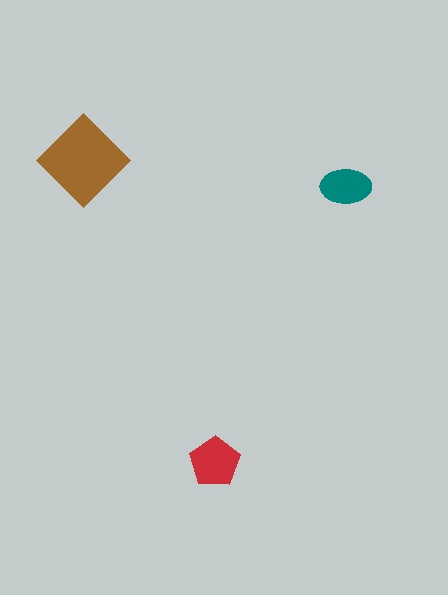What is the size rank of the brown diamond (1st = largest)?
1st.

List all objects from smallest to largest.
The teal ellipse, the red pentagon, the brown diamond.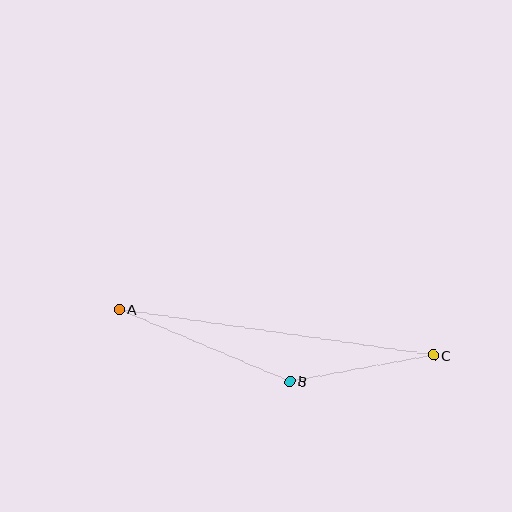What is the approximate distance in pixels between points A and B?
The distance between A and B is approximately 185 pixels.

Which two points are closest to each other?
Points B and C are closest to each other.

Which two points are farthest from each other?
Points A and C are farthest from each other.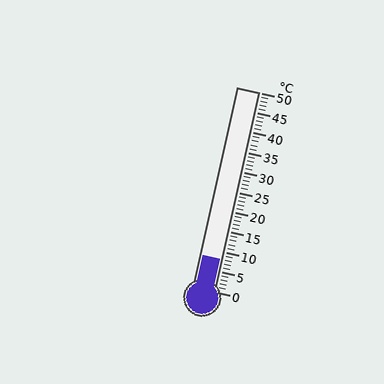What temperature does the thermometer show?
The thermometer shows approximately 8°C.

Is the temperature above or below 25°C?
The temperature is below 25°C.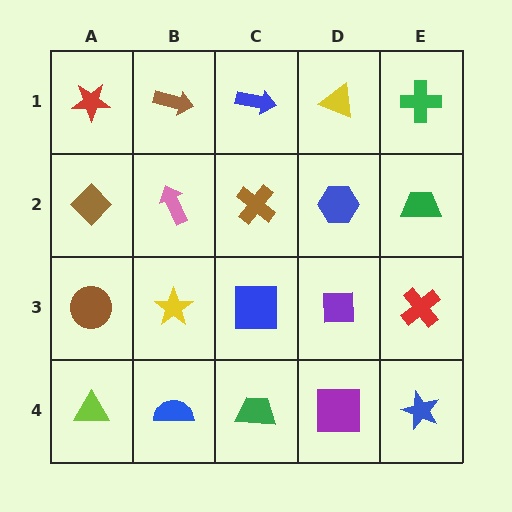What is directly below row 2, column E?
A red cross.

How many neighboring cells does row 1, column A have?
2.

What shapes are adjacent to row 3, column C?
A brown cross (row 2, column C), a green trapezoid (row 4, column C), a yellow star (row 3, column B), a purple square (row 3, column D).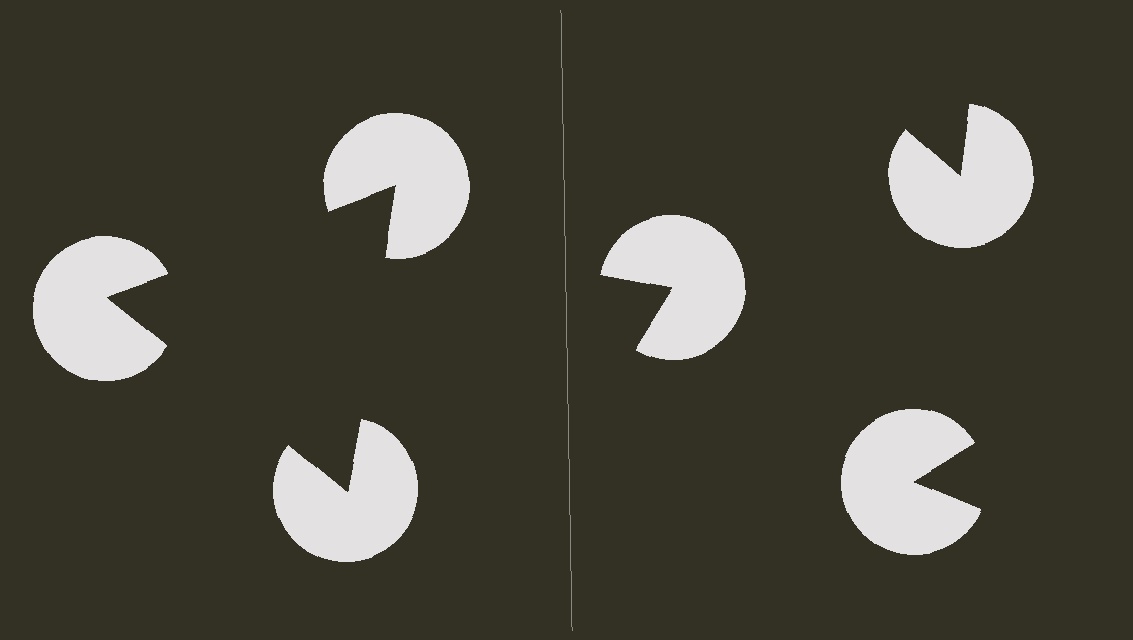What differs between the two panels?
The pac-man discs are positioned identically on both sides; only the wedge orientations differ. On the left they align to a triangle; on the right they are misaligned.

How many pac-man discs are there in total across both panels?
6 — 3 on each side.